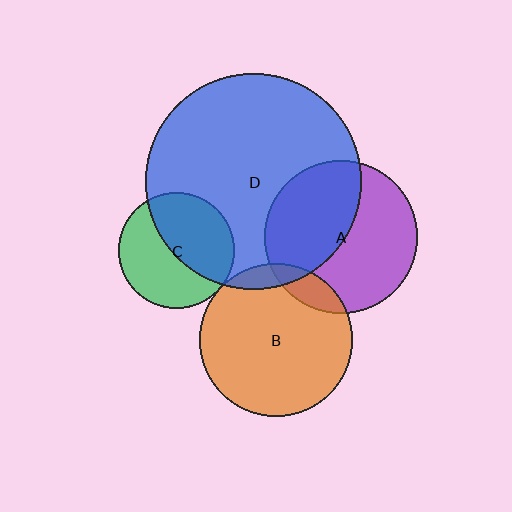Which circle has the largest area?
Circle D (blue).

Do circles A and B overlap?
Yes.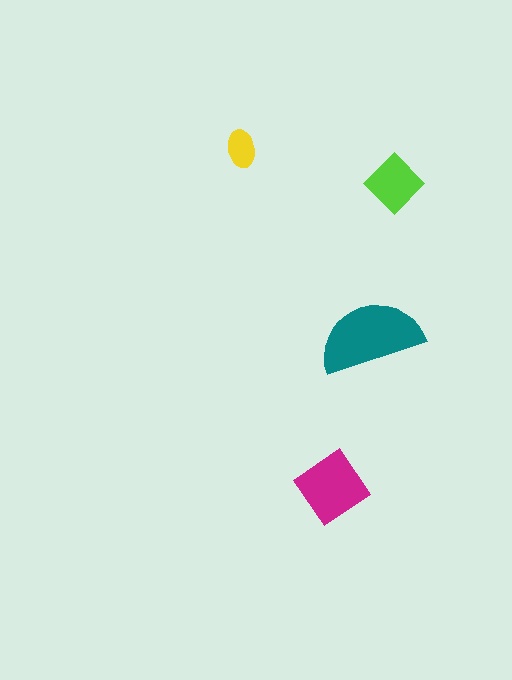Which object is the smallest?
The yellow ellipse.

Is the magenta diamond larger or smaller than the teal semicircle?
Smaller.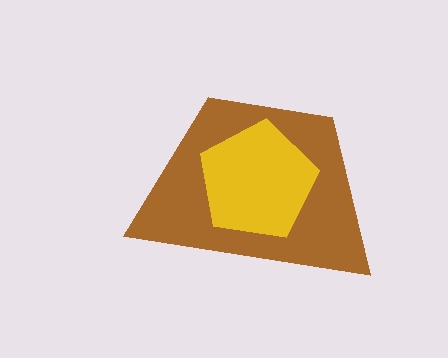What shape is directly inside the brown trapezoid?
The yellow pentagon.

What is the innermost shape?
The yellow pentagon.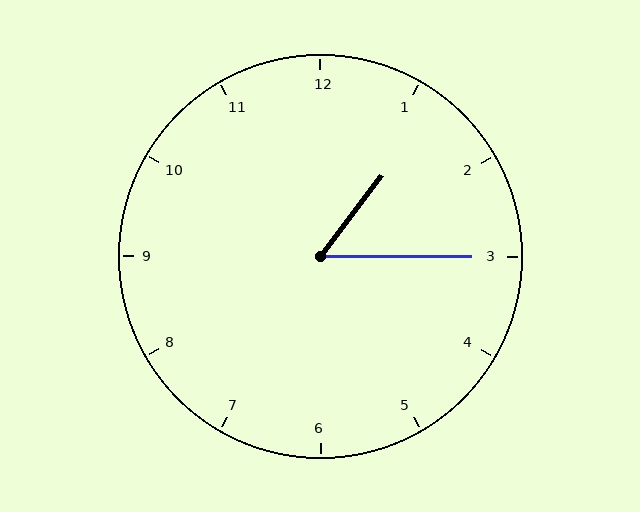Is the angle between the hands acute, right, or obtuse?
It is acute.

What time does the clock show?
1:15.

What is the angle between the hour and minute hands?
Approximately 52 degrees.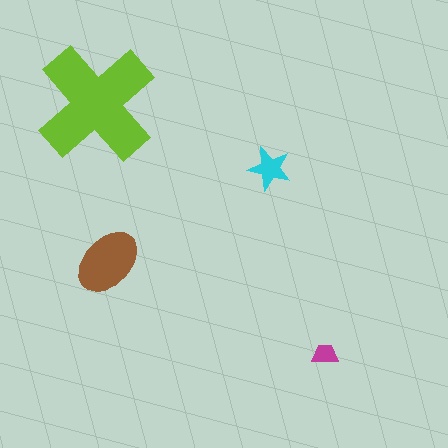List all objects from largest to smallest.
The lime cross, the brown ellipse, the cyan star, the magenta trapezoid.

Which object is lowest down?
The magenta trapezoid is bottommost.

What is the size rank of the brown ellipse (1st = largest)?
2nd.